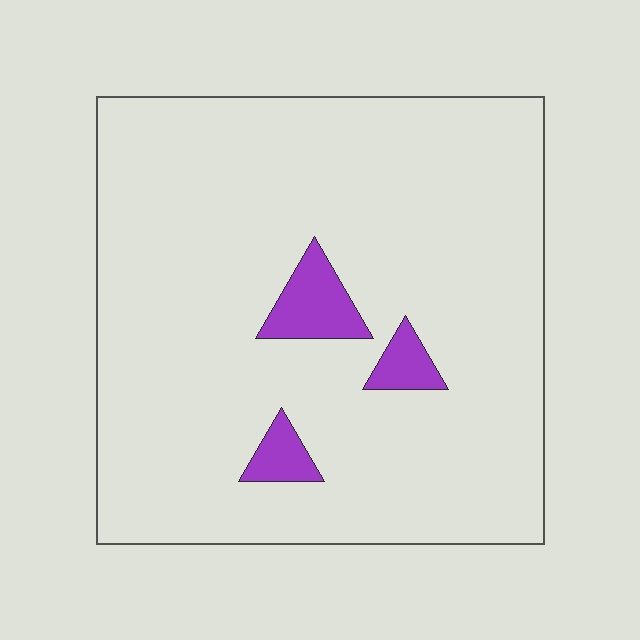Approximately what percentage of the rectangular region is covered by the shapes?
Approximately 5%.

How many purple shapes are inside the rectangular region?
3.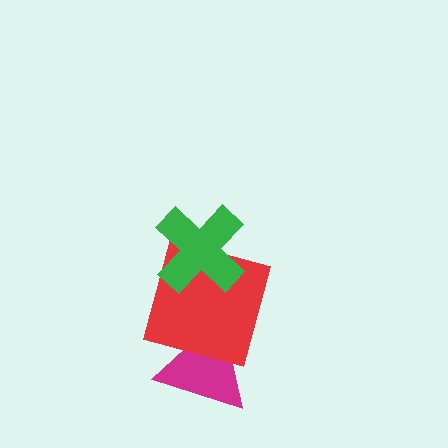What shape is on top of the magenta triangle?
The red square is on top of the magenta triangle.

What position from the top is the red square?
The red square is 2nd from the top.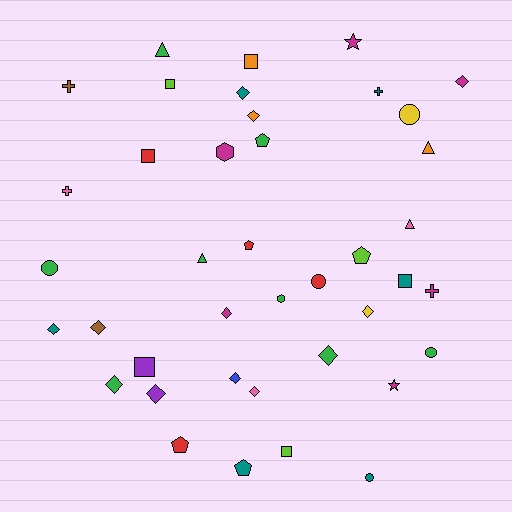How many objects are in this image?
There are 40 objects.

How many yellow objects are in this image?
There are 2 yellow objects.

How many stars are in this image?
There are 2 stars.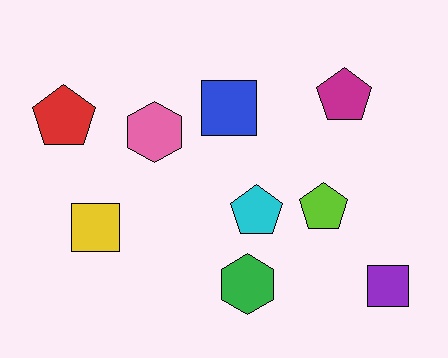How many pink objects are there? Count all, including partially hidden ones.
There is 1 pink object.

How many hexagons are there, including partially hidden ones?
There are 2 hexagons.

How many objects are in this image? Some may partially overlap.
There are 9 objects.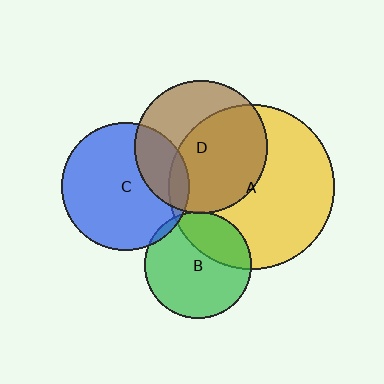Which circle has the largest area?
Circle A (yellow).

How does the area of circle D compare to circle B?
Approximately 1.6 times.